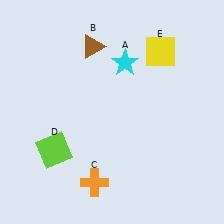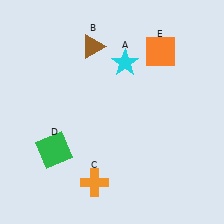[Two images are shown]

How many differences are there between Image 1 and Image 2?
There are 2 differences between the two images.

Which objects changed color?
D changed from lime to green. E changed from yellow to orange.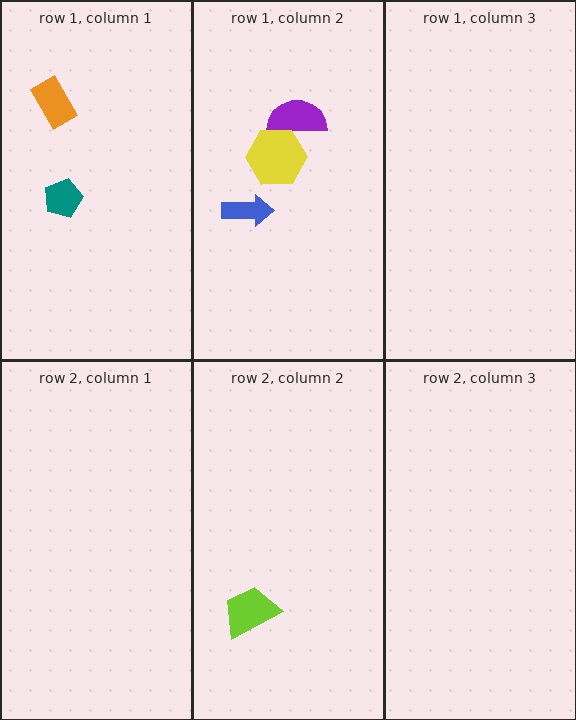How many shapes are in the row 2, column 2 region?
1.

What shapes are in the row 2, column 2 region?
The lime trapezoid.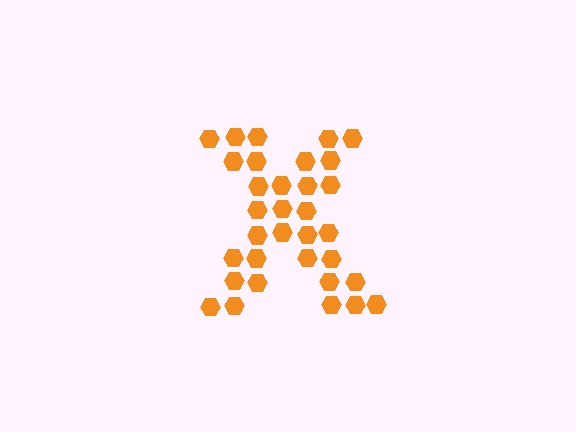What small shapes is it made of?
It is made of small hexagons.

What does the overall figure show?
The overall figure shows the letter X.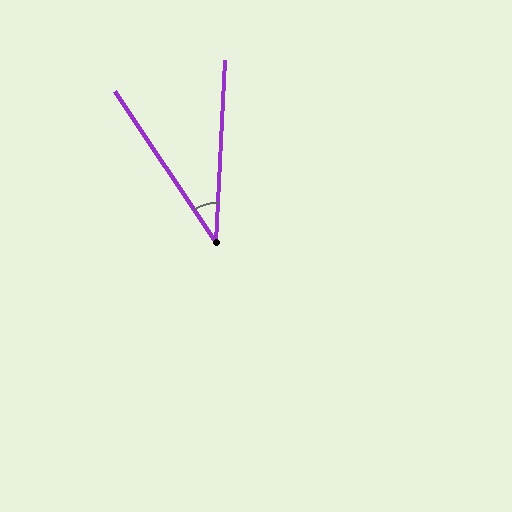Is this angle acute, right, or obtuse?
It is acute.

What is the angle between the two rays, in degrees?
Approximately 37 degrees.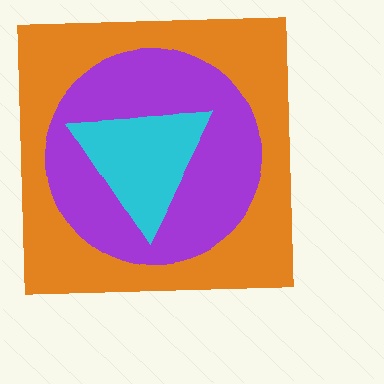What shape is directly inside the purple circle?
The cyan triangle.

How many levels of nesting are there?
3.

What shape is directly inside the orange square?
The purple circle.